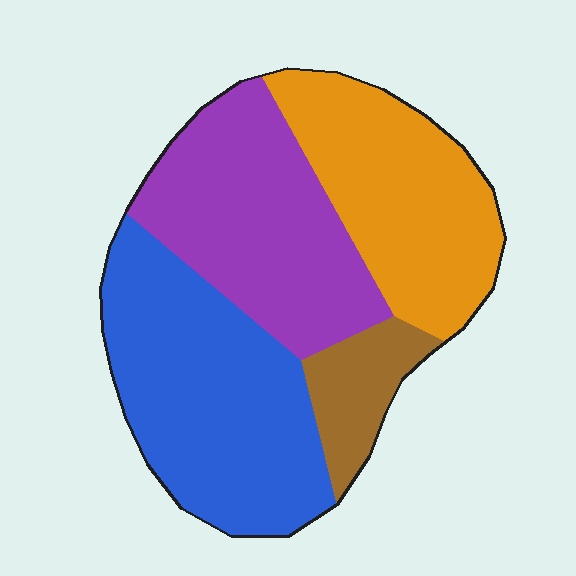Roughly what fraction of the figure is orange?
Orange takes up between a quarter and a half of the figure.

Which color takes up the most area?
Blue, at roughly 35%.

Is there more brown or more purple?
Purple.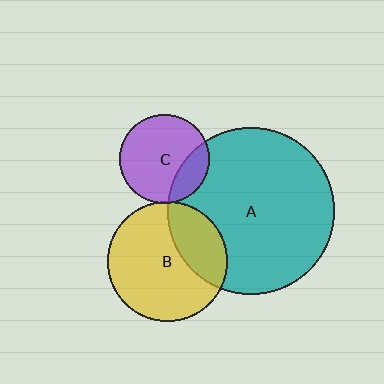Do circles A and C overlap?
Yes.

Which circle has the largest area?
Circle A (teal).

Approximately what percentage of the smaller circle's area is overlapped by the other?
Approximately 20%.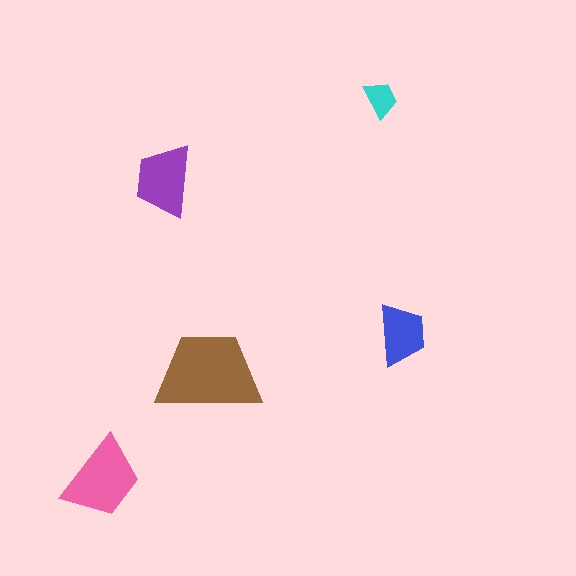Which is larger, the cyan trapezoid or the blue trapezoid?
The blue one.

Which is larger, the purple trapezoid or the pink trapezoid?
The pink one.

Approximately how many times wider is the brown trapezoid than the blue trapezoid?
About 1.5 times wider.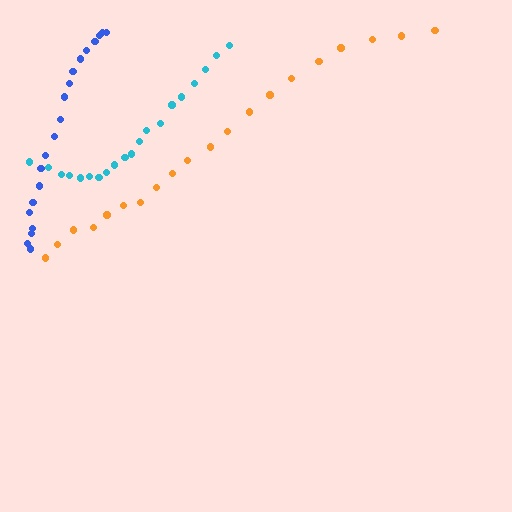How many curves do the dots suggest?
There are 3 distinct paths.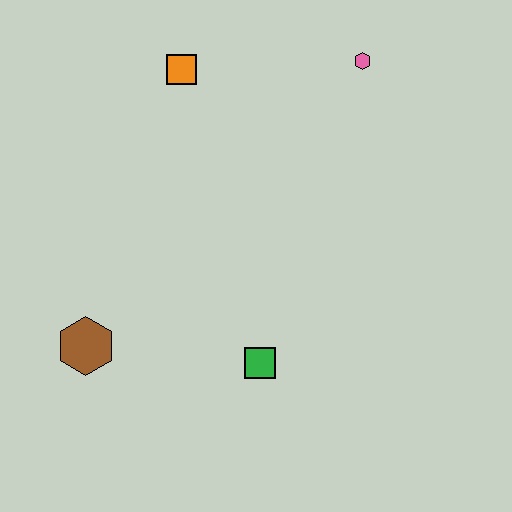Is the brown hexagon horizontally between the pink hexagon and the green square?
No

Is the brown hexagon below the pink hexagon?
Yes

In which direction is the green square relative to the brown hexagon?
The green square is to the right of the brown hexagon.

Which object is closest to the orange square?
The pink hexagon is closest to the orange square.